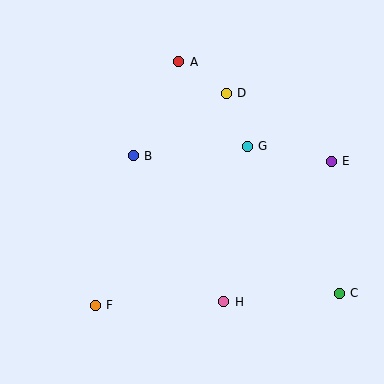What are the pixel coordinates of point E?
Point E is at (331, 161).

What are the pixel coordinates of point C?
Point C is at (339, 293).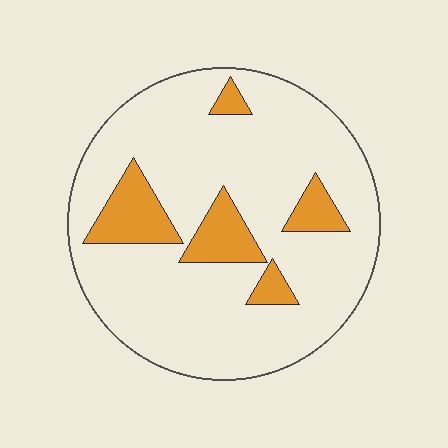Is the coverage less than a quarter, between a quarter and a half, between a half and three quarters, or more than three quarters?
Less than a quarter.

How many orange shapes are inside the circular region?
5.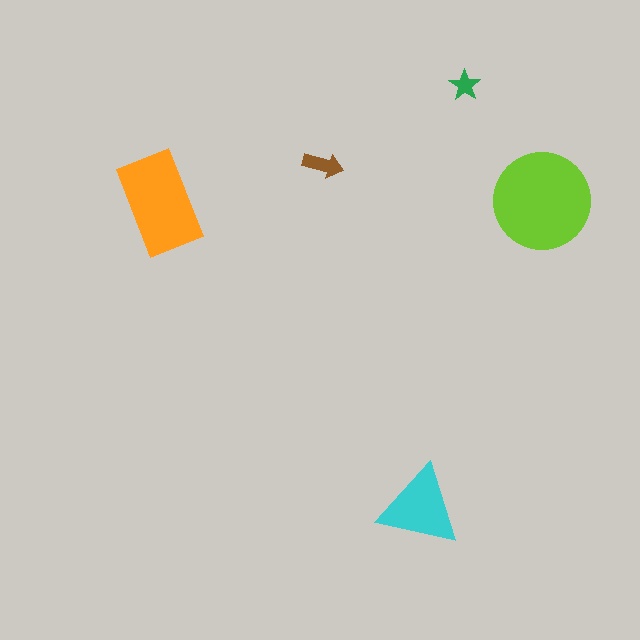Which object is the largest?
The lime circle.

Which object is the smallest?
The green star.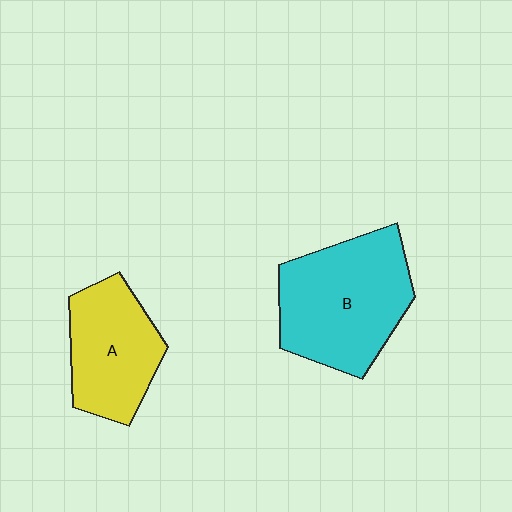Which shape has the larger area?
Shape B (cyan).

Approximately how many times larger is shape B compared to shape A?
Approximately 1.4 times.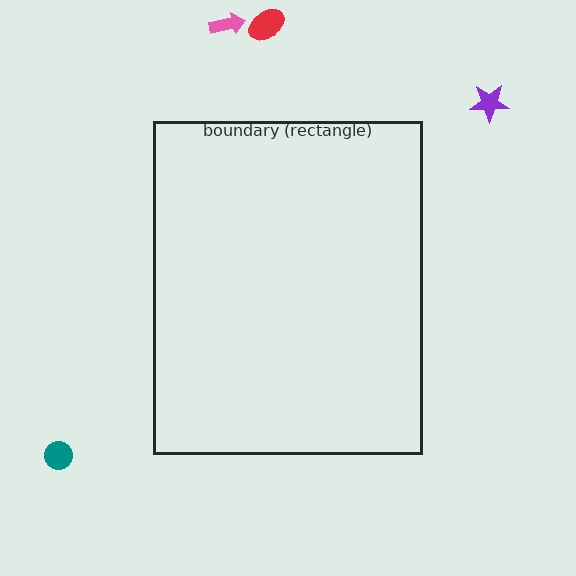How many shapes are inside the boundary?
0 inside, 4 outside.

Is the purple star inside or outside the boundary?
Outside.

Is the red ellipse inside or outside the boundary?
Outside.